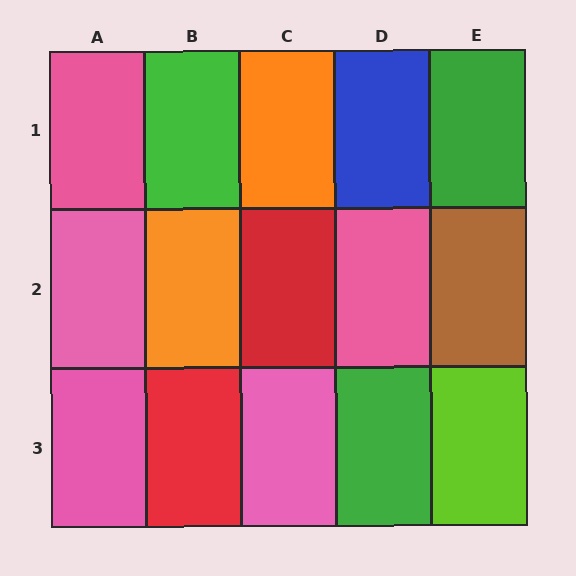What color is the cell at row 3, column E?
Lime.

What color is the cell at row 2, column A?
Pink.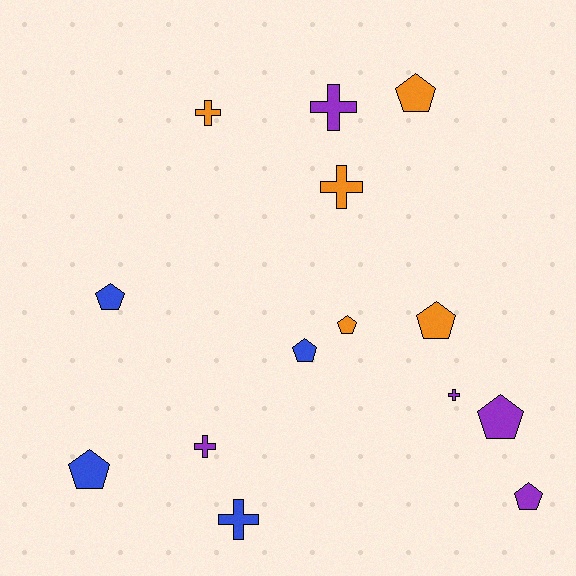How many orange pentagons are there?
There are 3 orange pentagons.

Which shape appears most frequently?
Pentagon, with 8 objects.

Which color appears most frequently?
Purple, with 5 objects.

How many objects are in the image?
There are 14 objects.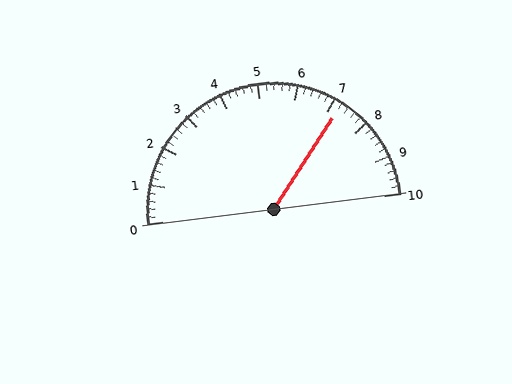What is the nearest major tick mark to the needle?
The nearest major tick mark is 7.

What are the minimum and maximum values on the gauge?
The gauge ranges from 0 to 10.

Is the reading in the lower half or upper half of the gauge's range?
The reading is in the upper half of the range (0 to 10).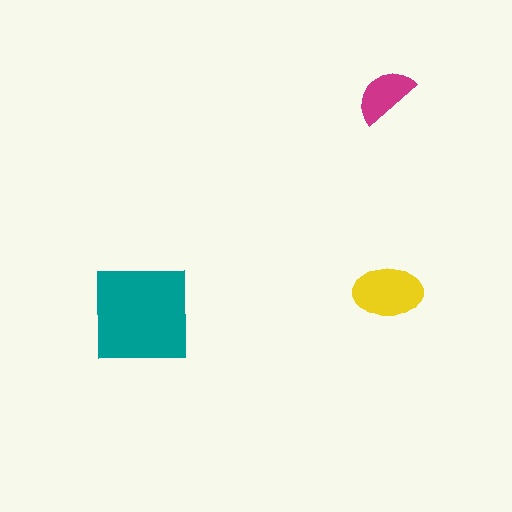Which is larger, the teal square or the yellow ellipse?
The teal square.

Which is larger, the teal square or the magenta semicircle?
The teal square.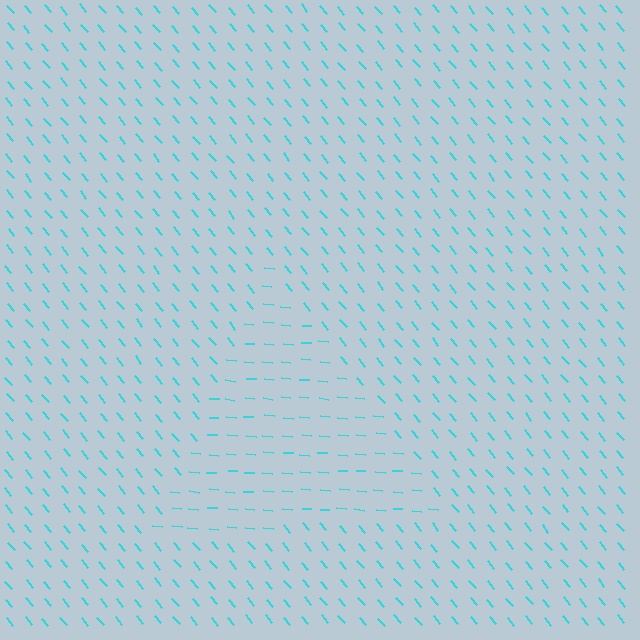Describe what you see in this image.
The image is filled with small cyan line segments. A triangle region in the image has lines oriented differently from the surrounding lines, creating a visible texture boundary.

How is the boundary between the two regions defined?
The boundary is defined purely by a change in line orientation (approximately 45 degrees difference). All lines are the same color and thickness.